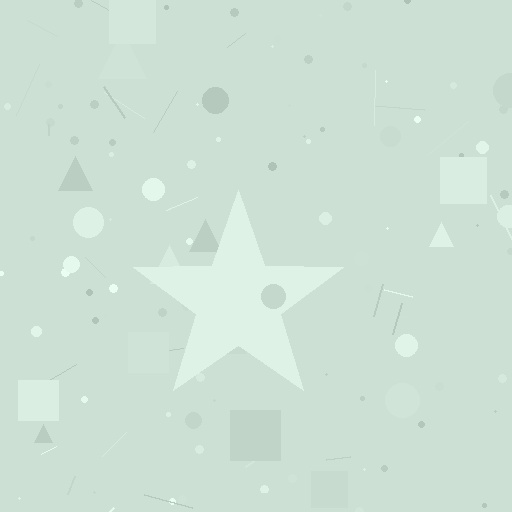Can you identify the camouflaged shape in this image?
The camouflaged shape is a star.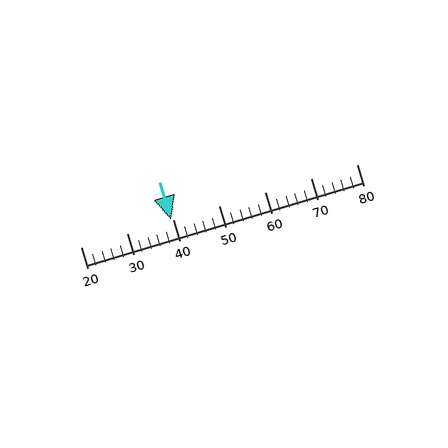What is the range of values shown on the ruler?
The ruler shows values from 20 to 80.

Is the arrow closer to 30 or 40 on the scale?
The arrow is closer to 40.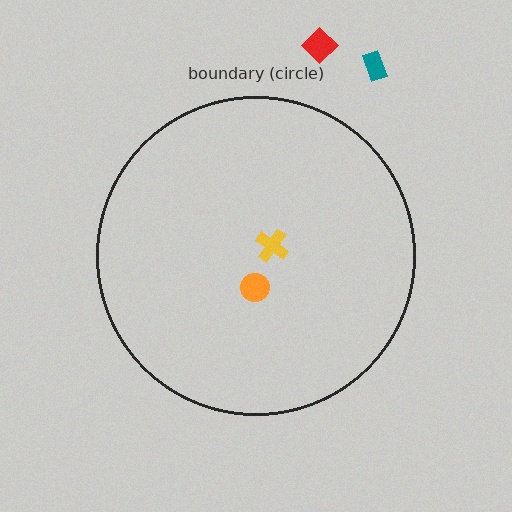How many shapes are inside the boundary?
2 inside, 2 outside.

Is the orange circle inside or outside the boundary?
Inside.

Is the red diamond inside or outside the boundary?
Outside.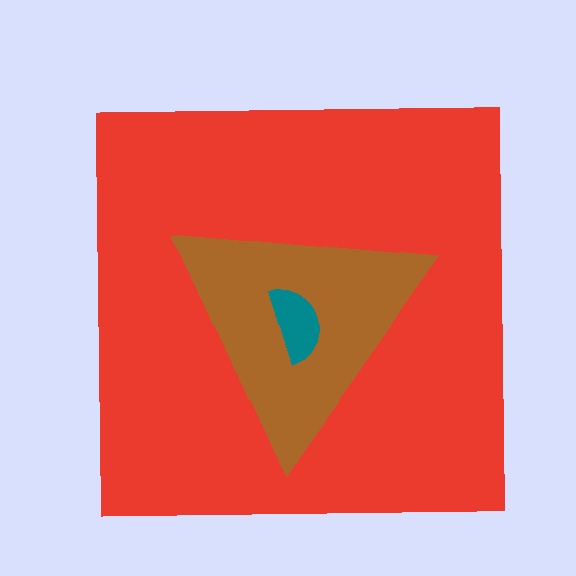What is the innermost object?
The teal semicircle.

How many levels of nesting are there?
3.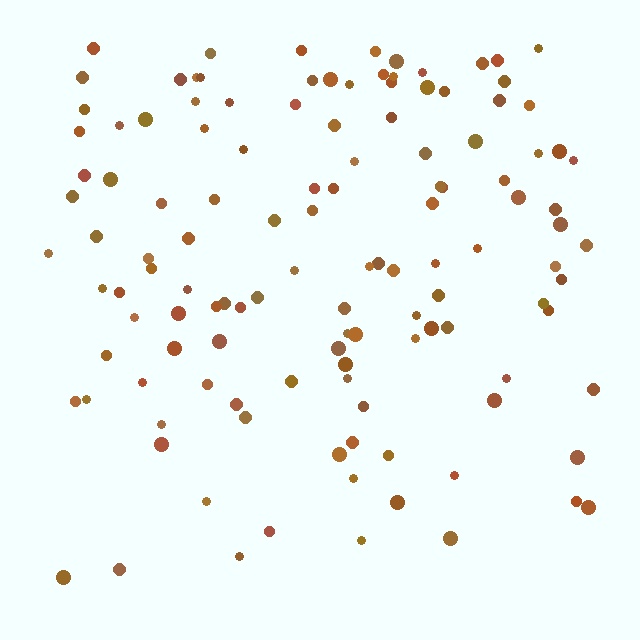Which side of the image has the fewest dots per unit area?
The bottom.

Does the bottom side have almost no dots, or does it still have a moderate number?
Still a moderate number, just noticeably fewer than the top.